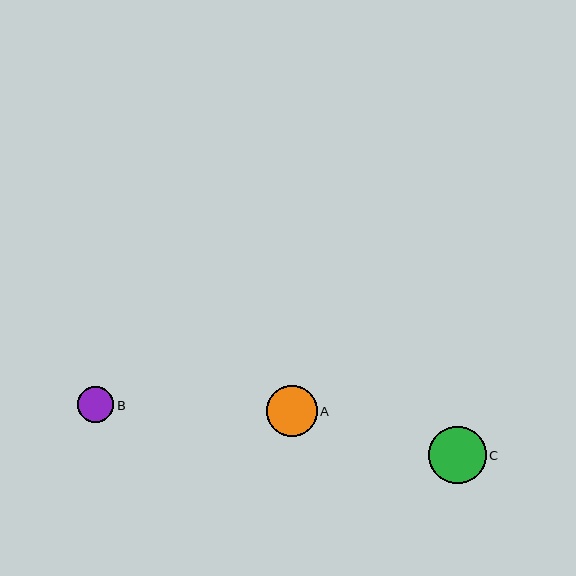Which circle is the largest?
Circle C is the largest with a size of approximately 58 pixels.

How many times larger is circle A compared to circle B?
Circle A is approximately 1.4 times the size of circle B.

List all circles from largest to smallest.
From largest to smallest: C, A, B.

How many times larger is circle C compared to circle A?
Circle C is approximately 1.1 times the size of circle A.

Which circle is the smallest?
Circle B is the smallest with a size of approximately 36 pixels.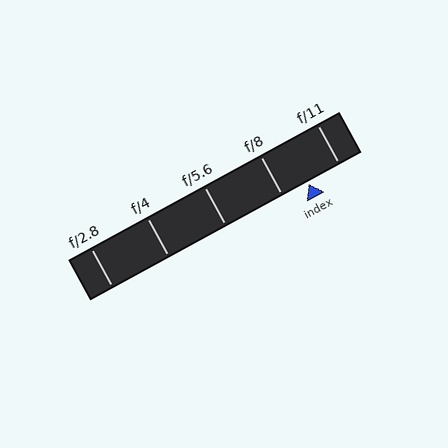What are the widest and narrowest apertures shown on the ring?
The widest aperture shown is f/2.8 and the narrowest is f/11.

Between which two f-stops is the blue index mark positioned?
The index mark is between f/8 and f/11.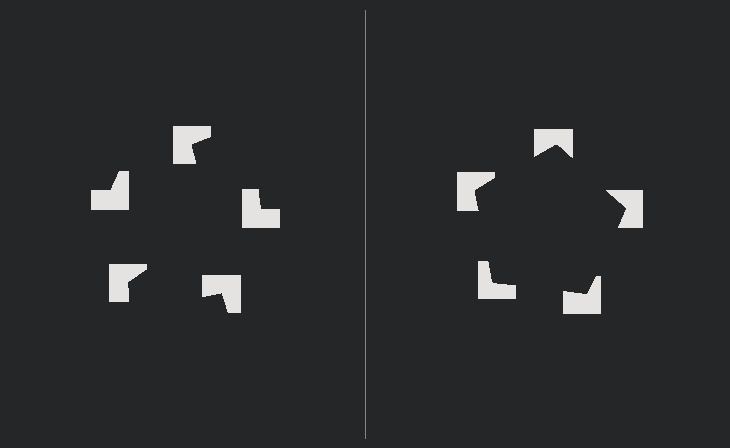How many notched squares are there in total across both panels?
10 — 5 on each side.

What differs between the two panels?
The notched squares are positioned identically on both sides; only the wedge orientations differ. On the right they align to a pentagon; on the left they are misaligned.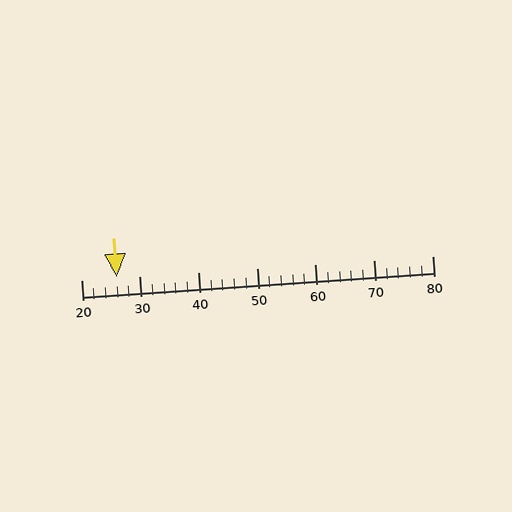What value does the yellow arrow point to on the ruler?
The yellow arrow points to approximately 26.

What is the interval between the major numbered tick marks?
The major tick marks are spaced 10 units apart.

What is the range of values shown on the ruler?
The ruler shows values from 20 to 80.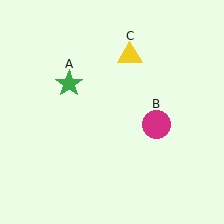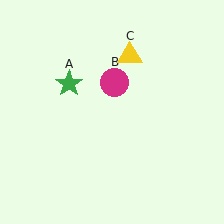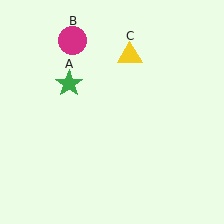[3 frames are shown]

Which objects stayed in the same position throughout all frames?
Green star (object A) and yellow triangle (object C) remained stationary.